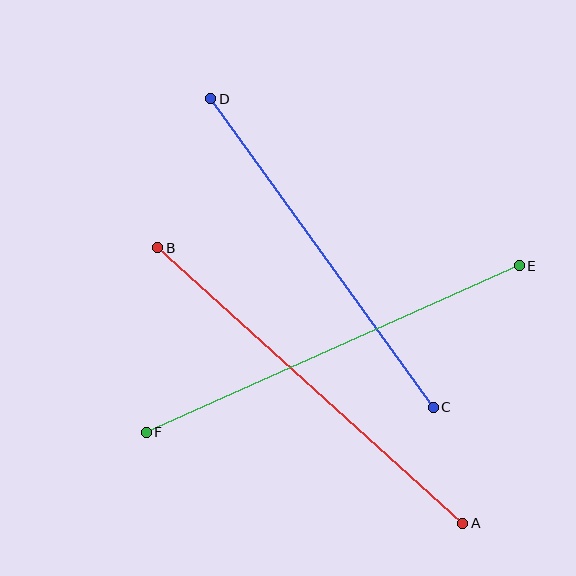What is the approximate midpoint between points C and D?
The midpoint is at approximately (322, 253) pixels.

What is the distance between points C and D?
The distance is approximately 380 pixels.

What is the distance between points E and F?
The distance is approximately 408 pixels.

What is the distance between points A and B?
The distance is approximately 411 pixels.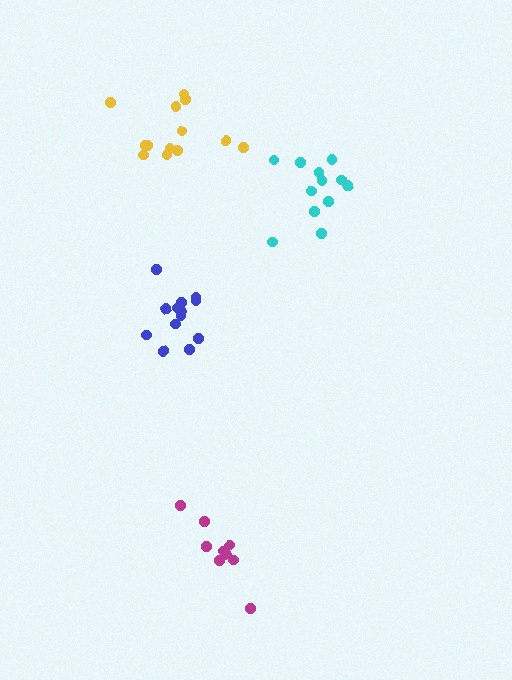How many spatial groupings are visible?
There are 4 spatial groupings.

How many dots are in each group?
Group 1: 13 dots, Group 2: 9 dots, Group 3: 12 dots, Group 4: 13 dots (47 total).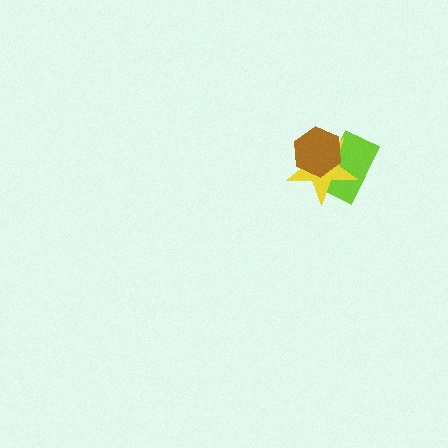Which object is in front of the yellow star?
The brown hexagon is in front of the yellow star.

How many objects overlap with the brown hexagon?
2 objects overlap with the brown hexagon.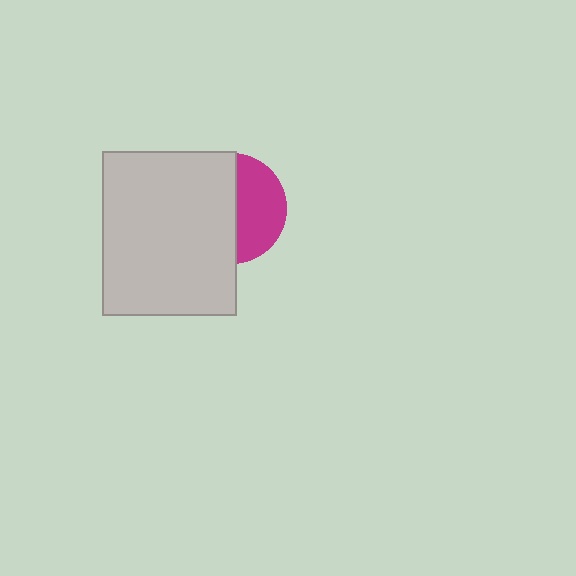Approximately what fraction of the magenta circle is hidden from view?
Roughly 57% of the magenta circle is hidden behind the light gray rectangle.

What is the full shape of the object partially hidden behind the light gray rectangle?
The partially hidden object is a magenta circle.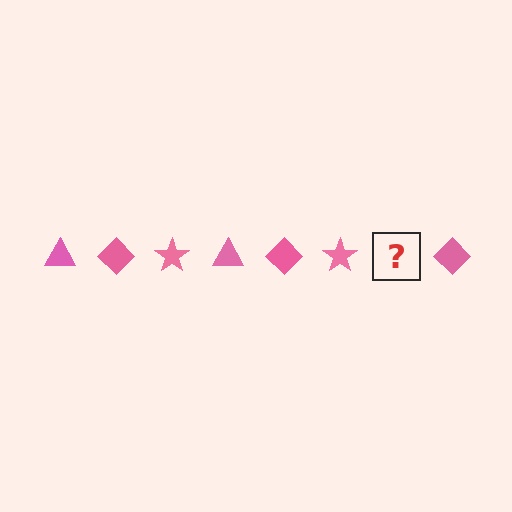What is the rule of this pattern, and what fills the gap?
The rule is that the pattern cycles through triangle, diamond, star shapes in pink. The gap should be filled with a pink triangle.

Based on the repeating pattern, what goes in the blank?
The blank should be a pink triangle.